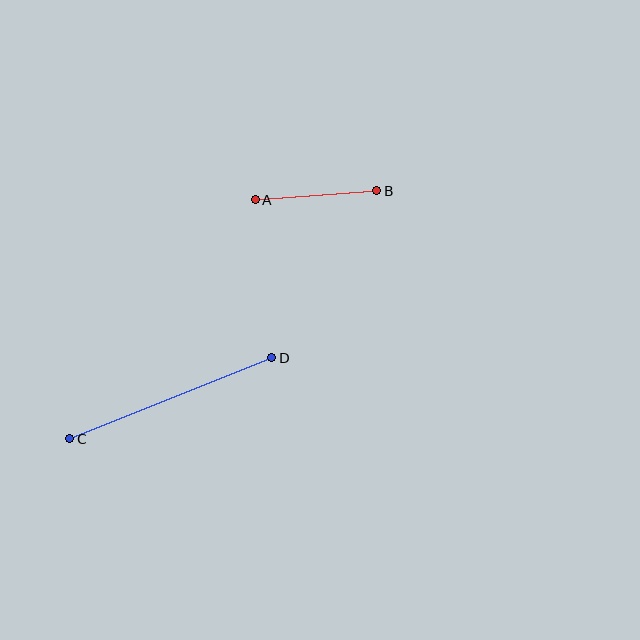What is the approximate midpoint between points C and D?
The midpoint is at approximately (171, 398) pixels.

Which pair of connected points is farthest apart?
Points C and D are farthest apart.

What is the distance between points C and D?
The distance is approximately 218 pixels.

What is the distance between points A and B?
The distance is approximately 122 pixels.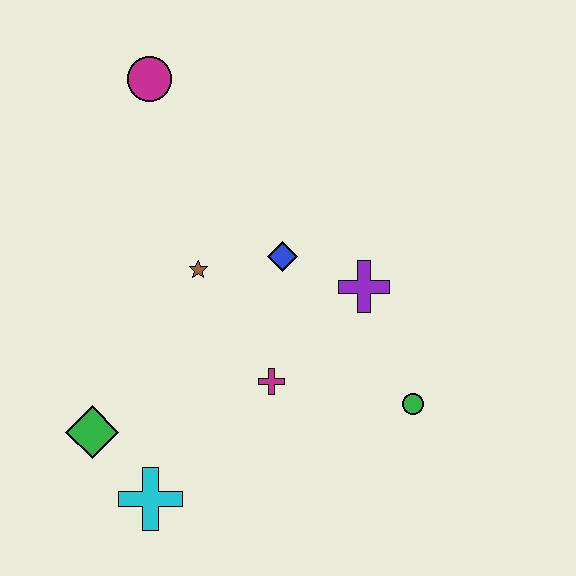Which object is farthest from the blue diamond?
The cyan cross is farthest from the blue diamond.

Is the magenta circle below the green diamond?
No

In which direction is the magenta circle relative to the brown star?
The magenta circle is above the brown star.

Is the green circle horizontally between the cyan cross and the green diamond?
No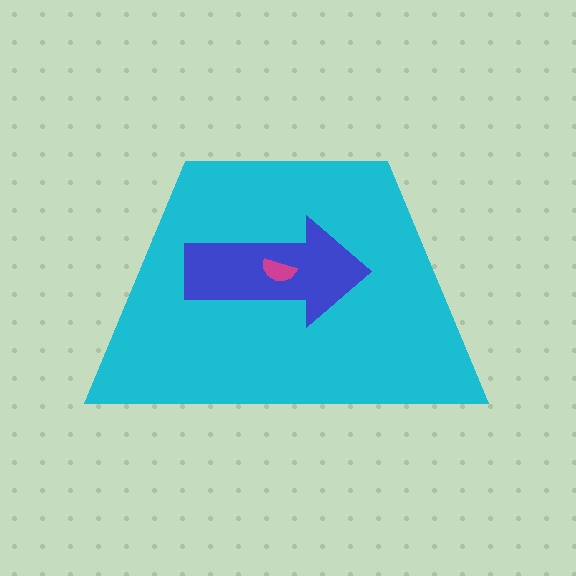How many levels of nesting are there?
3.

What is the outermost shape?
The cyan trapezoid.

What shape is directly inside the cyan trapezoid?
The blue arrow.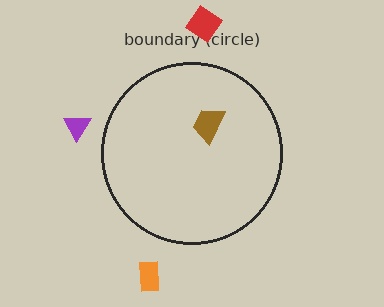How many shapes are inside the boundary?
1 inside, 3 outside.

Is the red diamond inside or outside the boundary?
Outside.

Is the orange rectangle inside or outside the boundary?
Outside.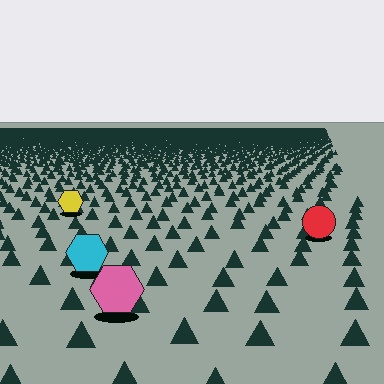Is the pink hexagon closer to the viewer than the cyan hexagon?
Yes. The pink hexagon is closer — you can tell from the texture gradient: the ground texture is coarser near it.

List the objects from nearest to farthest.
From nearest to farthest: the pink hexagon, the cyan hexagon, the red circle, the yellow hexagon.